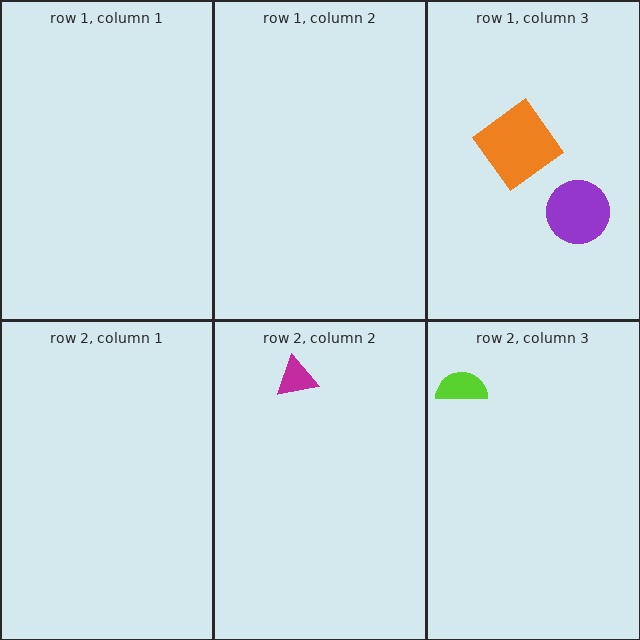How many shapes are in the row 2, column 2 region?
1.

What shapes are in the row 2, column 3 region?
The lime semicircle.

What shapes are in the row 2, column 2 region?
The magenta triangle.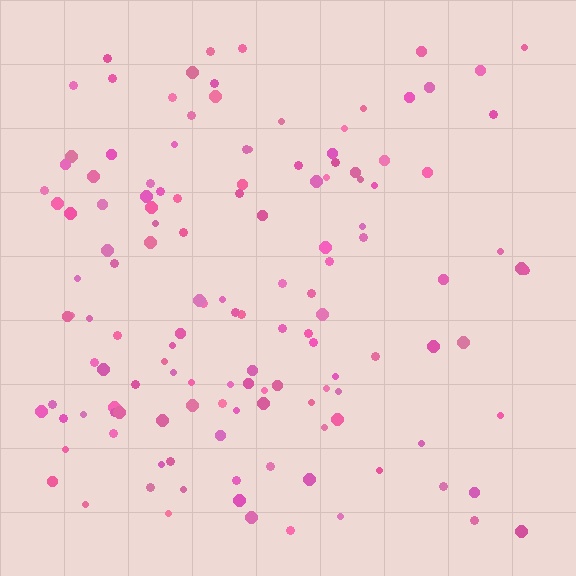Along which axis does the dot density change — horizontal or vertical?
Horizontal.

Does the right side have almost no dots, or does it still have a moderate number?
Still a moderate number, just noticeably fewer than the left.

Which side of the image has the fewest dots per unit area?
The right.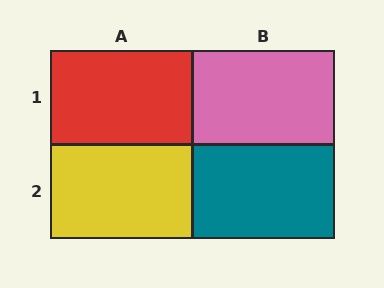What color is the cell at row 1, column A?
Red.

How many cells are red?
1 cell is red.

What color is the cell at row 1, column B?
Pink.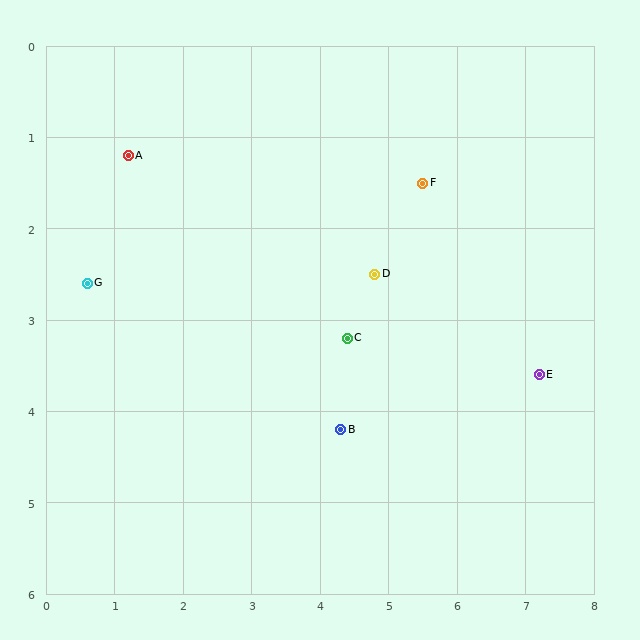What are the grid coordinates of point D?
Point D is at approximately (4.8, 2.5).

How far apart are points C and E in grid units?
Points C and E are about 2.8 grid units apart.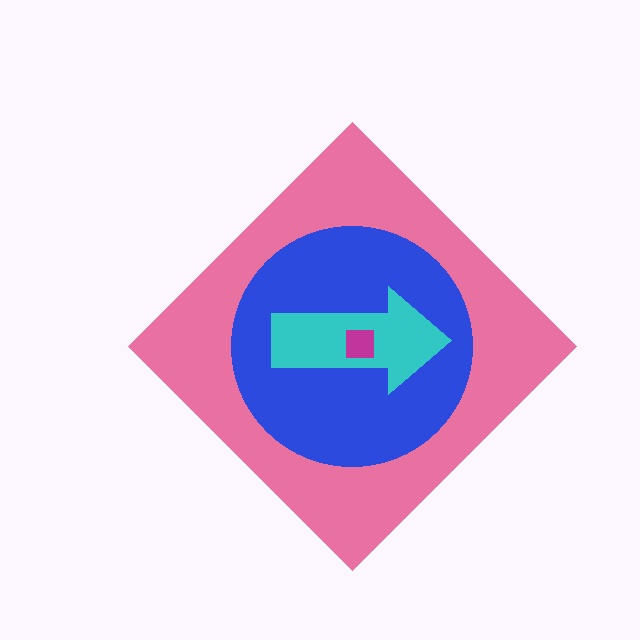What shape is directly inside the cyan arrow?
The magenta square.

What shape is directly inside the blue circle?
The cyan arrow.